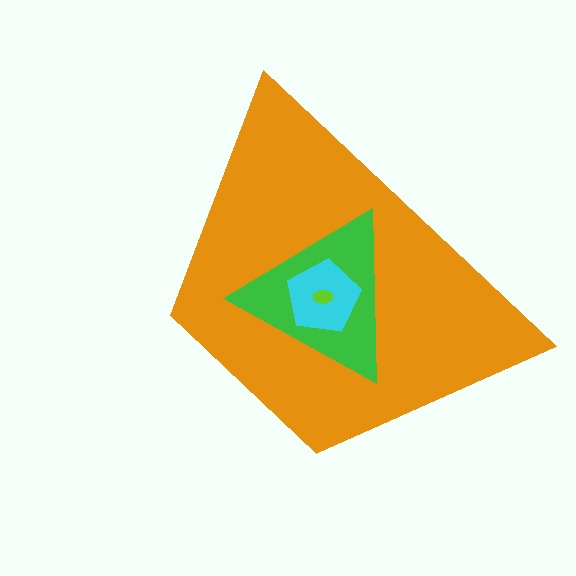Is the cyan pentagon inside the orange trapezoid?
Yes.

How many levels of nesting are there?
4.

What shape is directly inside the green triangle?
The cyan pentagon.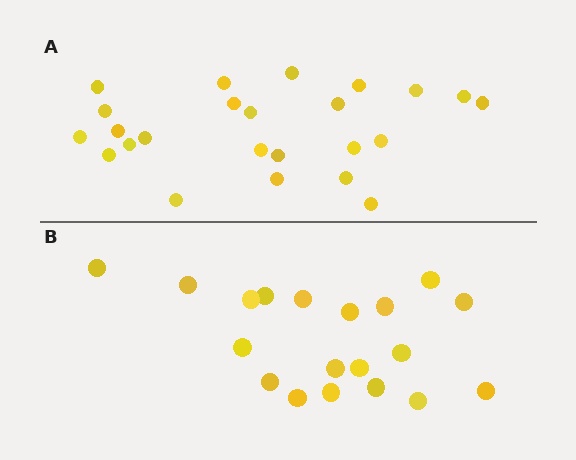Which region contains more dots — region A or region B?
Region A (the top region) has more dots.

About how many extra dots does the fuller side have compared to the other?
Region A has about 5 more dots than region B.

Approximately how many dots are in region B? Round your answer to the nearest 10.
About 20 dots. (The exact count is 19, which rounds to 20.)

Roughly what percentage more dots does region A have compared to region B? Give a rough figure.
About 25% more.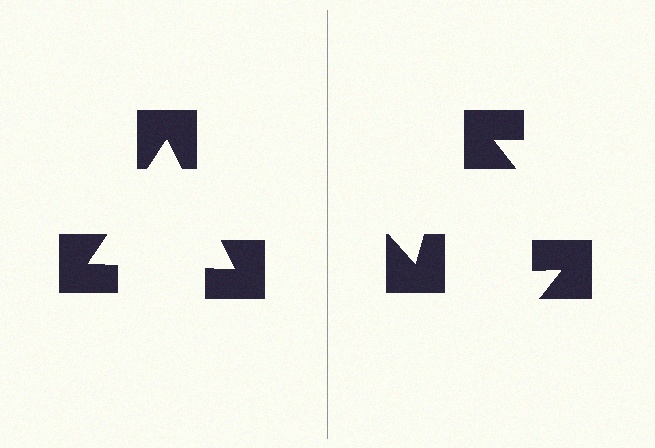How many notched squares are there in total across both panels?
6 — 3 on each side.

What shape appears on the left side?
An illusory triangle.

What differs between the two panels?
The notched squares are positioned identically on both sides; only the wedge orientations differ. On the left they align to a triangle; on the right they are misaligned.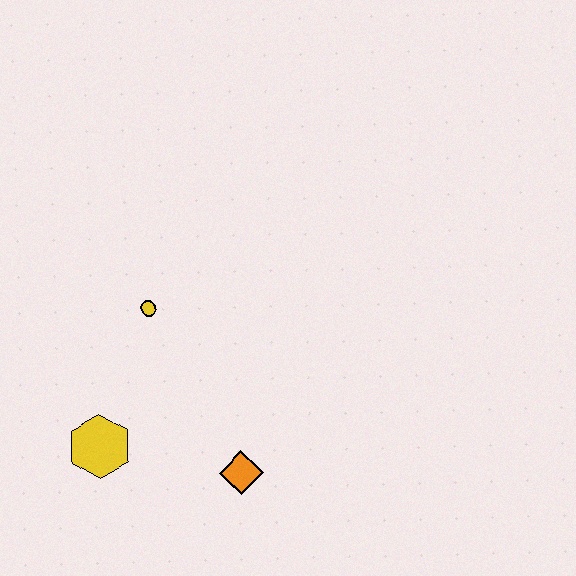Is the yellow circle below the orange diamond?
No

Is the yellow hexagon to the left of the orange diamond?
Yes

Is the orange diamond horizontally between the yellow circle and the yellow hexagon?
No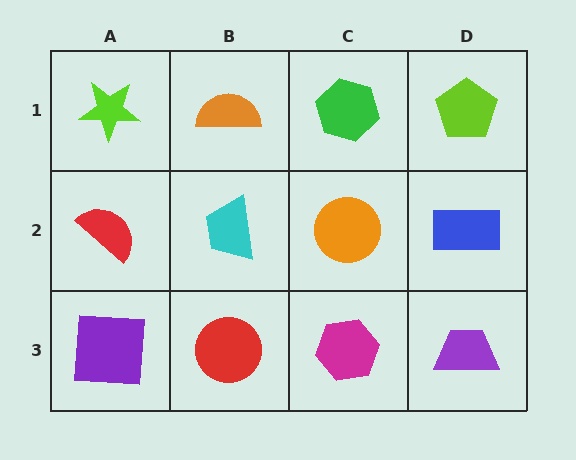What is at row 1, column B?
An orange semicircle.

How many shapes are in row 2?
4 shapes.